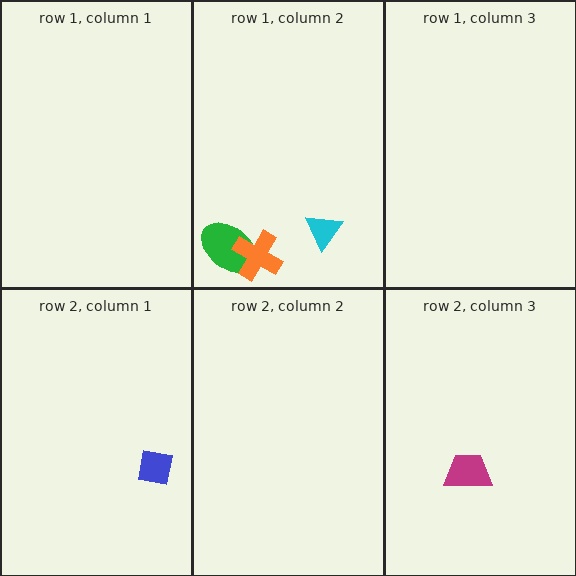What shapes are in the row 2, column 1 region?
The blue square.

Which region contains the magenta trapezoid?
The row 2, column 3 region.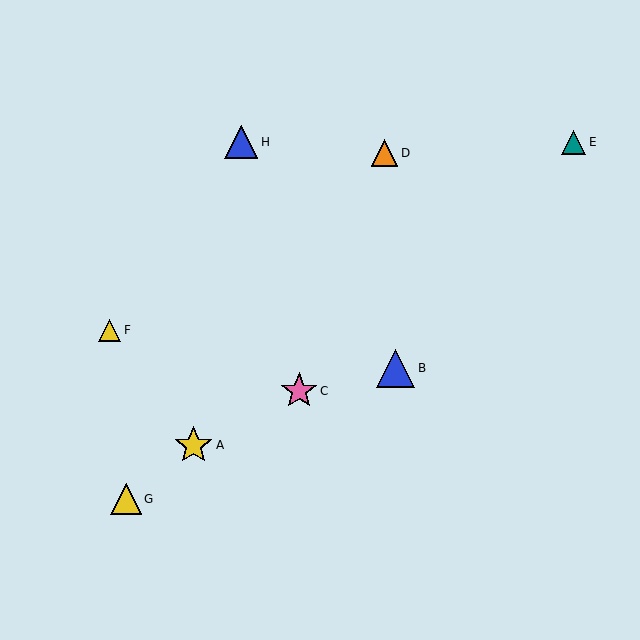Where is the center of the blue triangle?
The center of the blue triangle is at (395, 368).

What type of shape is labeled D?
Shape D is an orange triangle.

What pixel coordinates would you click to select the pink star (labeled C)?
Click at (299, 391) to select the pink star C.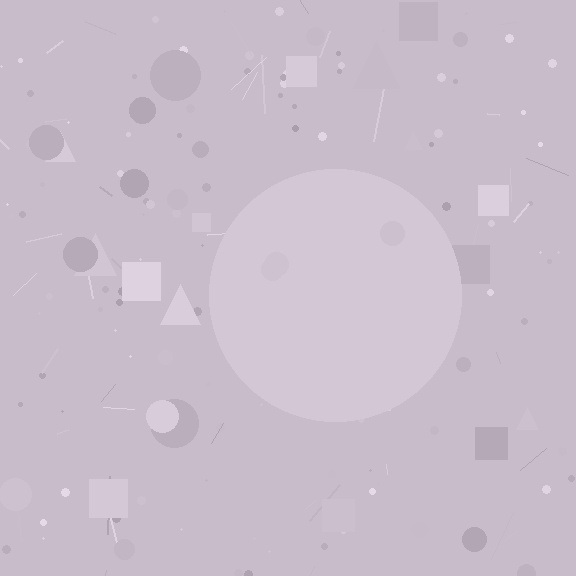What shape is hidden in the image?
A circle is hidden in the image.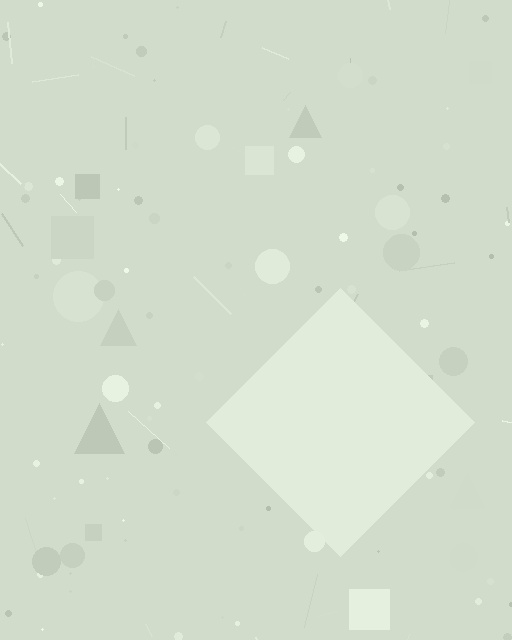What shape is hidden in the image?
A diamond is hidden in the image.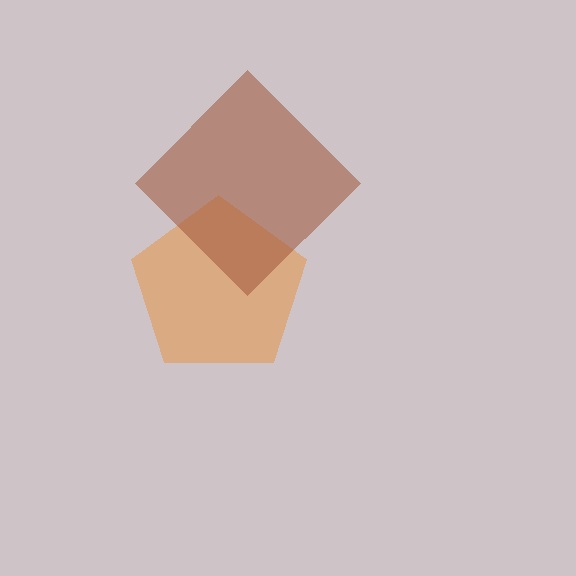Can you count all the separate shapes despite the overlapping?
Yes, there are 2 separate shapes.